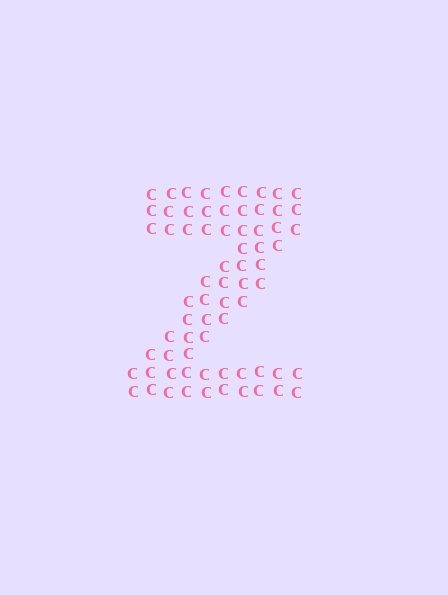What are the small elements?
The small elements are letter C's.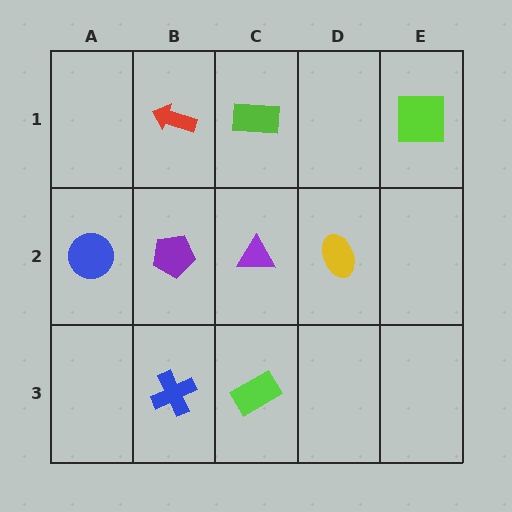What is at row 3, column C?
A lime rectangle.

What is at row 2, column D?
A yellow ellipse.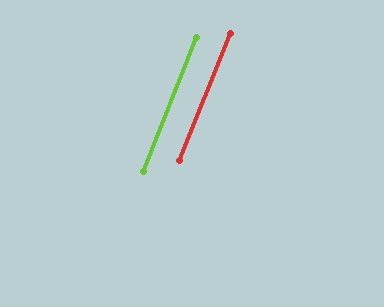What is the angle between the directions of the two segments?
Approximately 0 degrees.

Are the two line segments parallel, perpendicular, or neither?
Parallel — their directions differ by only 0.3°.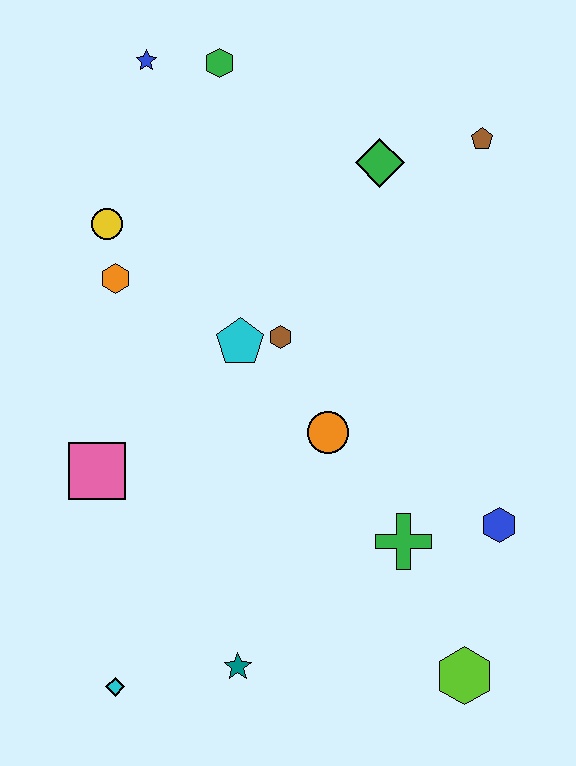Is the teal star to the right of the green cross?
No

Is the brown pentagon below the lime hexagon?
No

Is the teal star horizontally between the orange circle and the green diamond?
No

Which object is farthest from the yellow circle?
The lime hexagon is farthest from the yellow circle.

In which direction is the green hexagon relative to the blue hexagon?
The green hexagon is above the blue hexagon.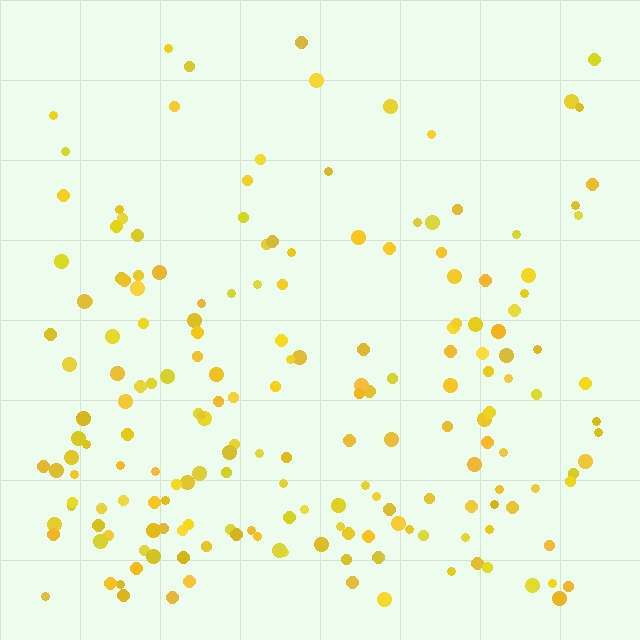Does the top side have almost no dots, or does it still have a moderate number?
Still a moderate number, just noticeably fewer than the bottom.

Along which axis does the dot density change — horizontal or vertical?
Vertical.